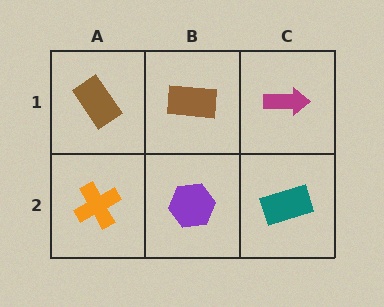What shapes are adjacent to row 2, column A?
A brown rectangle (row 1, column A), a purple hexagon (row 2, column B).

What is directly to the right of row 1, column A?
A brown rectangle.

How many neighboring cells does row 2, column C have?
2.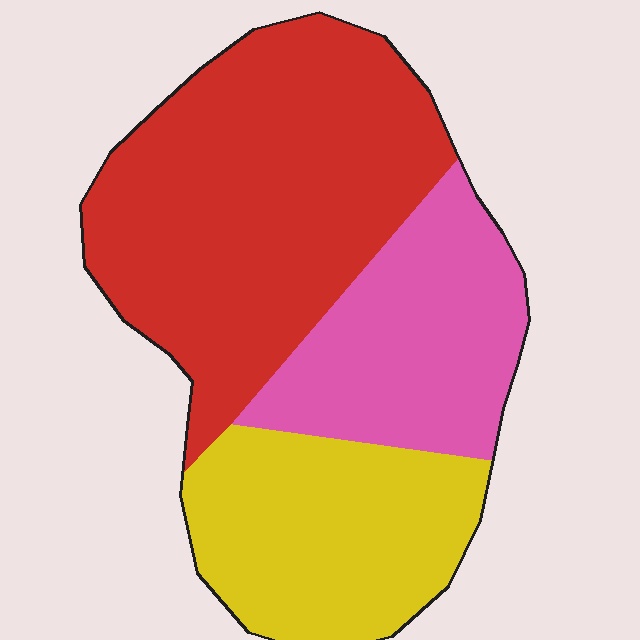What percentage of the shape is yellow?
Yellow takes up about one quarter (1/4) of the shape.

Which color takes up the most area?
Red, at roughly 50%.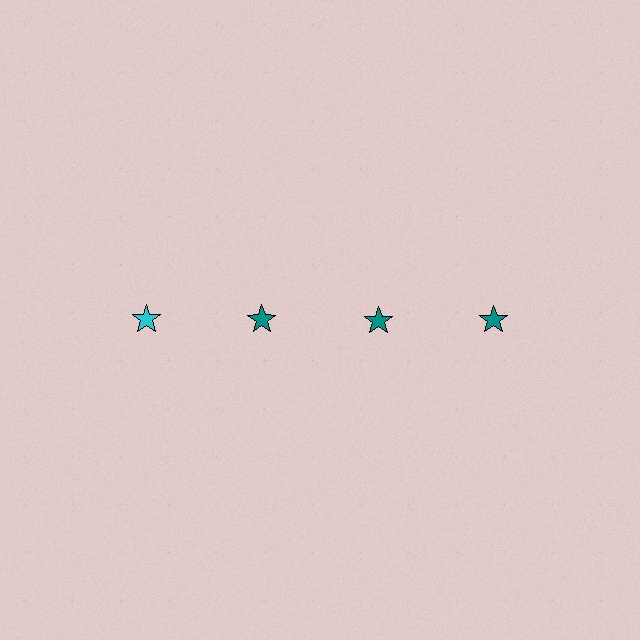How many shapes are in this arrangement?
There are 4 shapes arranged in a grid pattern.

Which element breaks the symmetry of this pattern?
The cyan star in the top row, leftmost column breaks the symmetry. All other shapes are teal stars.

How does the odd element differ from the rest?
It has a different color: cyan instead of teal.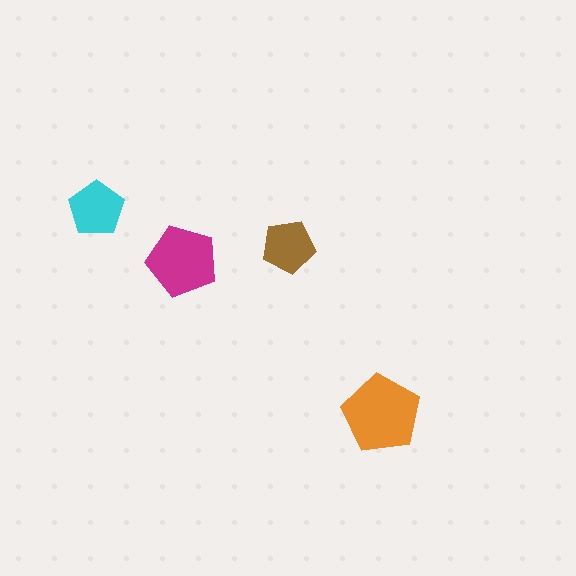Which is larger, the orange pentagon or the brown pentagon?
The orange one.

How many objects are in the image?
There are 4 objects in the image.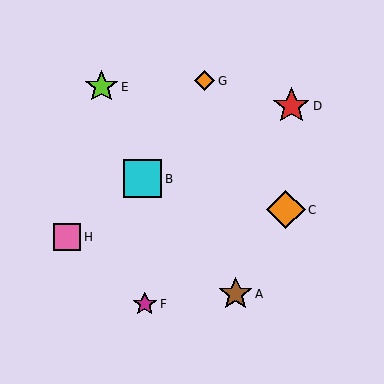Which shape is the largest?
The cyan square (labeled B) is the largest.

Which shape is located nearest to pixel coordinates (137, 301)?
The magenta star (labeled F) at (145, 304) is nearest to that location.